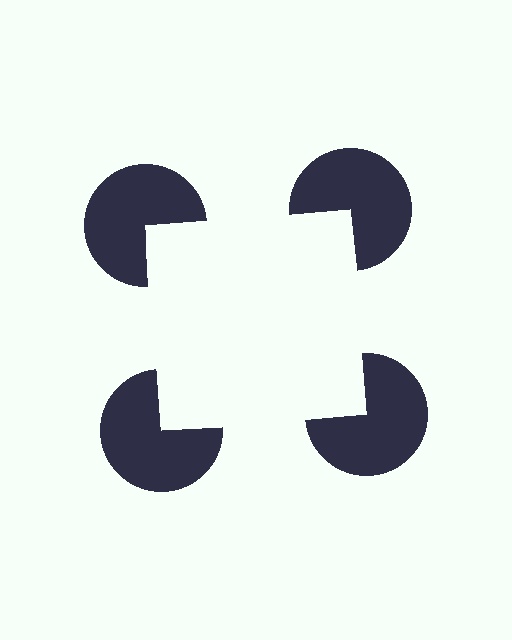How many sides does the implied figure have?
4 sides.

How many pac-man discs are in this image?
There are 4 — one at each vertex of the illusory square.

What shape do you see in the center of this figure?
An illusory square — its edges are inferred from the aligned wedge cuts in the pac-man discs, not physically drawn.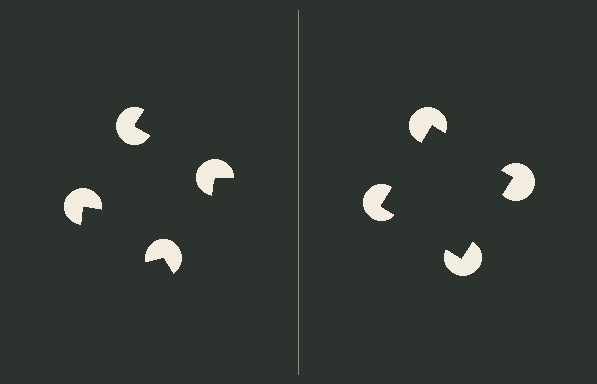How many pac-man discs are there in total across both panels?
8 — 4 on each side.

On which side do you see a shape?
An illusory square appears on the right side. On the left side the wedge cuts are rotated, so no coherent shape forms.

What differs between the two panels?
The pac-man discs are positioned identically on both sides; only the wedge orientations differ. On the right they align to a square; on the left they are misaligned.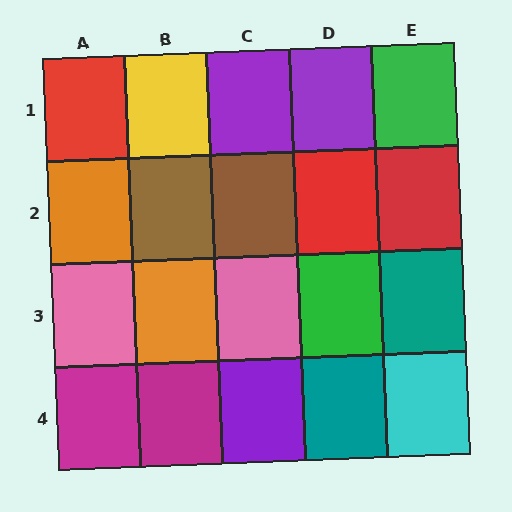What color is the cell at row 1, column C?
Purple.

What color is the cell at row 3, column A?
Pink.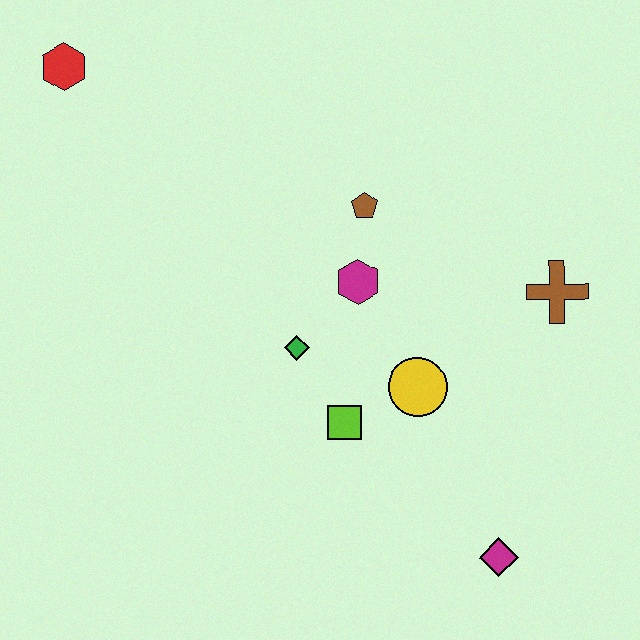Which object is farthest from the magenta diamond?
The red hexagon is farthest from the magenta diamond.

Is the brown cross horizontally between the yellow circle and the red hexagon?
No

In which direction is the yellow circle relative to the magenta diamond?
The yellow circle is above the magenta diamond.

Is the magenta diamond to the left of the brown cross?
Yes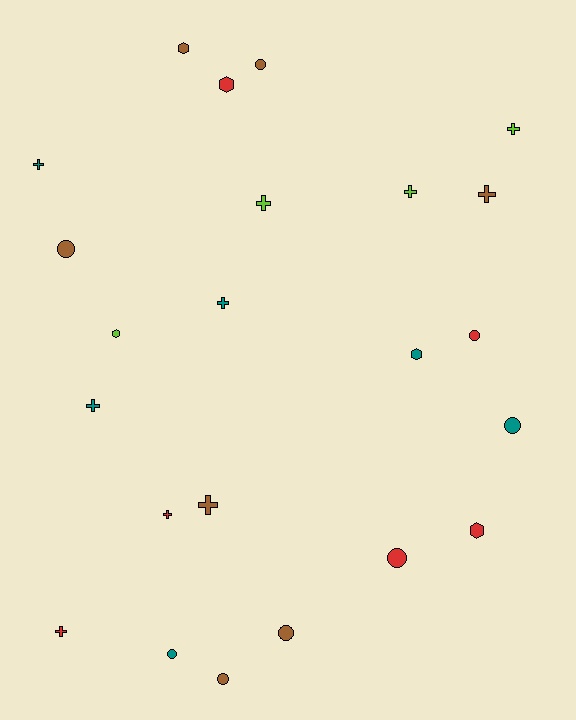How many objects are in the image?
There are 23 objects.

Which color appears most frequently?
Brown, with 7 objects.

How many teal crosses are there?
There are 3 teal crosses.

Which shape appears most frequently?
Cross, with 10 objects.